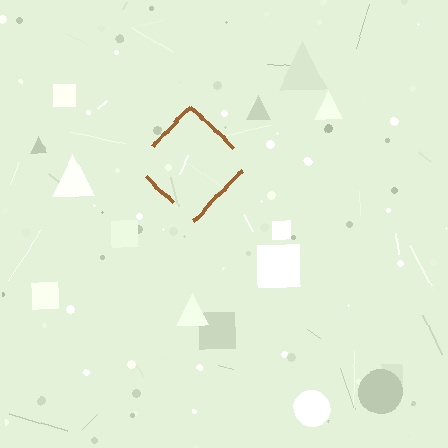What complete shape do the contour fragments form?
The contour fragments form a diamond.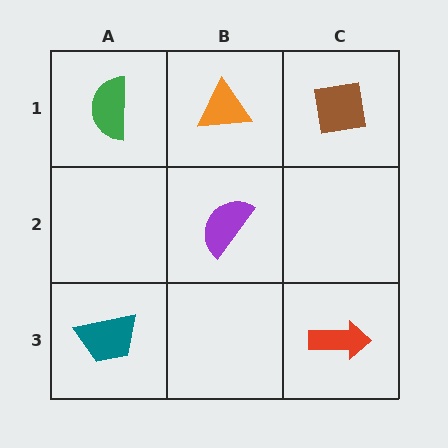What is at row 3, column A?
A teal trapezoid.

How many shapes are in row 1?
3 shapes.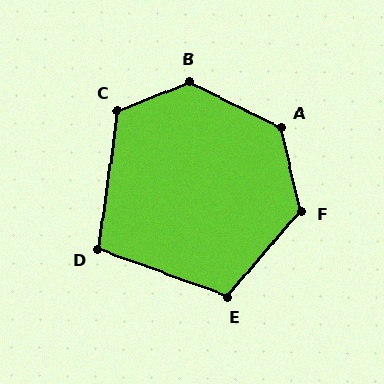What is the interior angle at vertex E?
Approximately 111 degrees (obtuse).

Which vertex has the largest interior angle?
B, at approximately 132 degrees.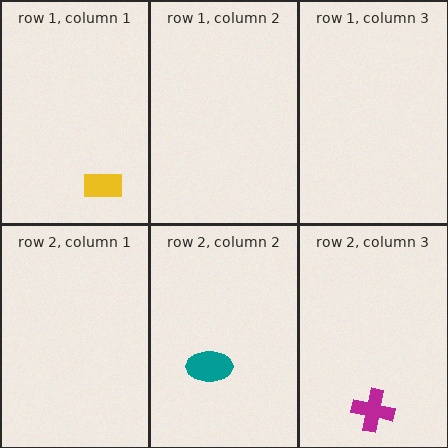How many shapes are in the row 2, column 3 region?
1.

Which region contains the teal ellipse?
The row 2, column 2 region.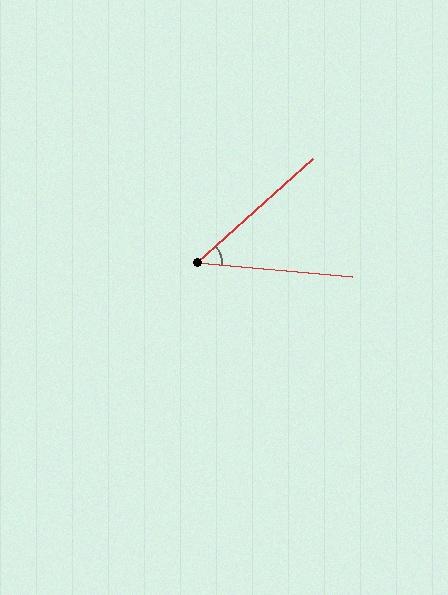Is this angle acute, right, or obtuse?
It is acute.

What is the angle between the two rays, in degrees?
Approximately 47 degrees.